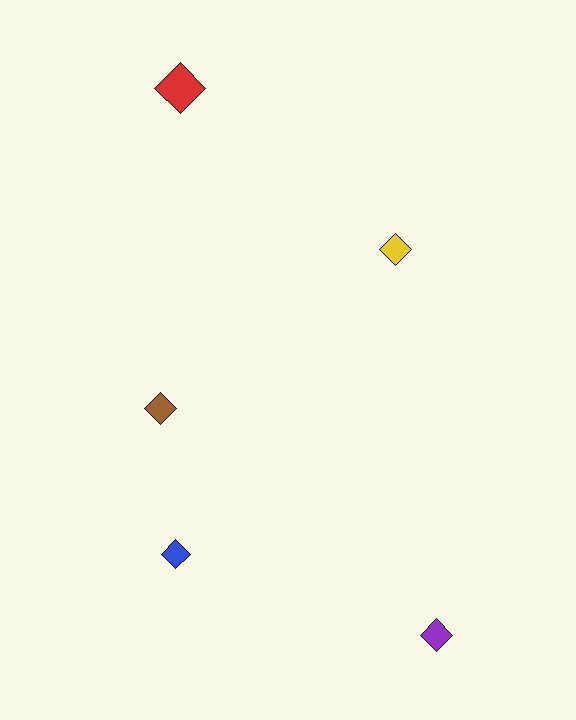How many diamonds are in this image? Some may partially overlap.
There are 5 diamonds.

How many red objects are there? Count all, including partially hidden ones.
There is 1 red object.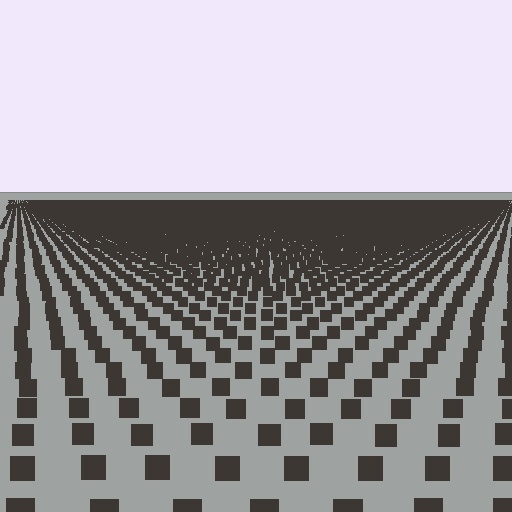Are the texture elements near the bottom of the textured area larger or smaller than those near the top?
Larger. Near the bottom, elements are closer to the viewer and appear at a bigger on-screen size.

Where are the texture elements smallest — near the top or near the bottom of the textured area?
Near the top.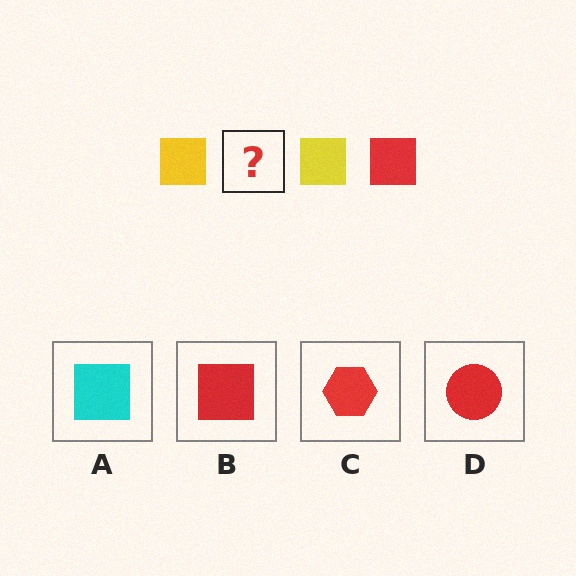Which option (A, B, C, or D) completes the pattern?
B.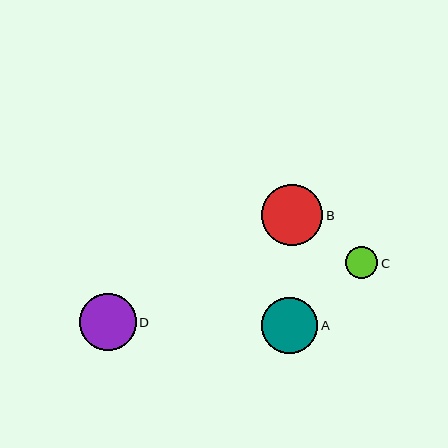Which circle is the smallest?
Circle C is the smallest with a size of approximately 33 pixels.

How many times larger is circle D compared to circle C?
Circle D is approximately 1.7 times the size of circle C.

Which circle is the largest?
Circle B is the largest with a size of approximately 61 pixels.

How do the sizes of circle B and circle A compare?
Circle B and circle A are approximately the same size.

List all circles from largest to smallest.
From largest to smallest: B, D, A, C.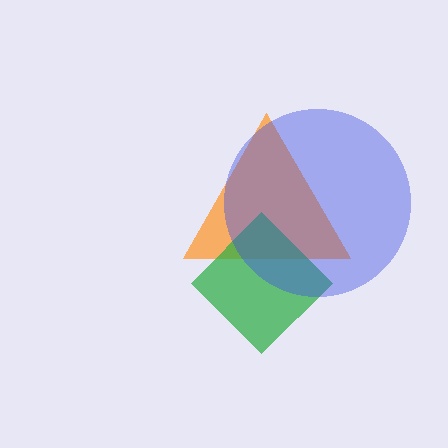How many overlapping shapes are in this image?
There are 3 overlapping shapes in the image.